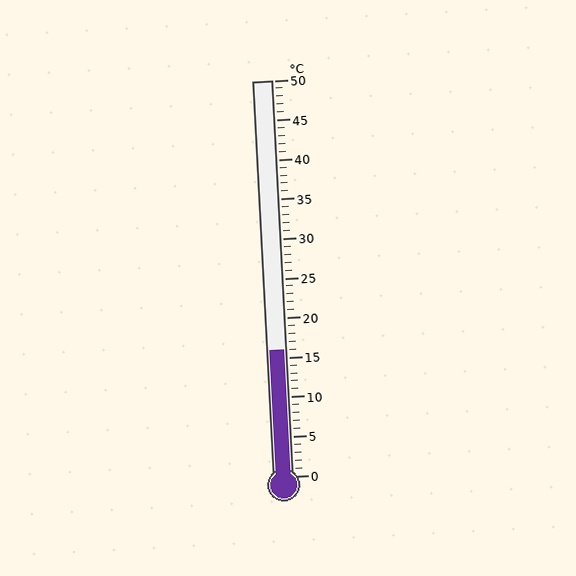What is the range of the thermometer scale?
The thermometer scale ranges from 0°C to 50°C.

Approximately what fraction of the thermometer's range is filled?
The thermometer is filled to approximately 30% of its range.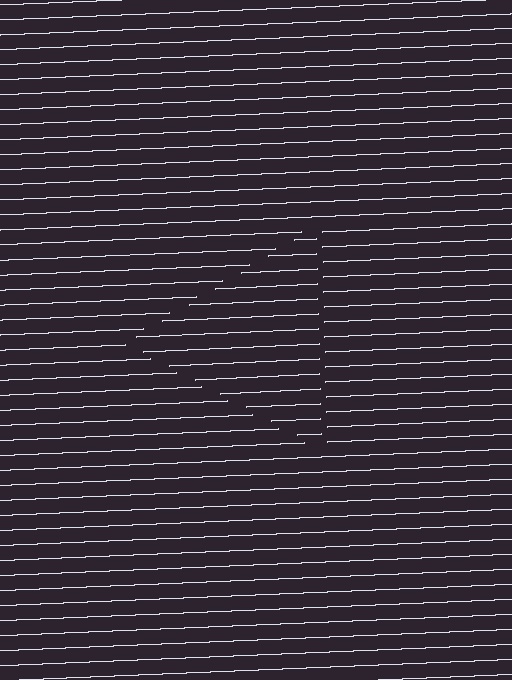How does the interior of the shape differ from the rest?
The interior of the shape contains the same grating, shifted by half a period — the contour is defined by the phase discontinuity where line-ends from the inner and outer gratings abut.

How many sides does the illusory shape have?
3 sides — the line-ends trace a triangle.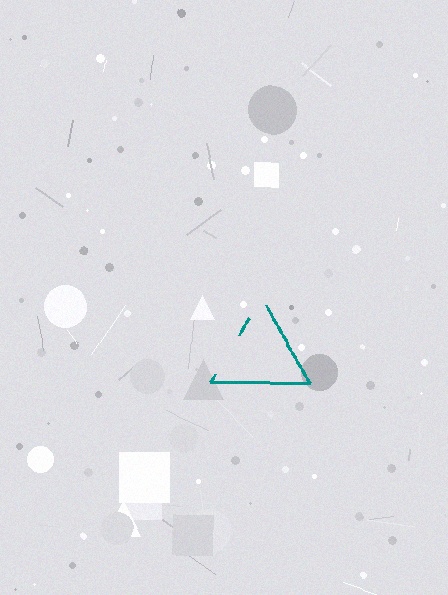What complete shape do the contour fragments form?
The contour fragments form a triangle.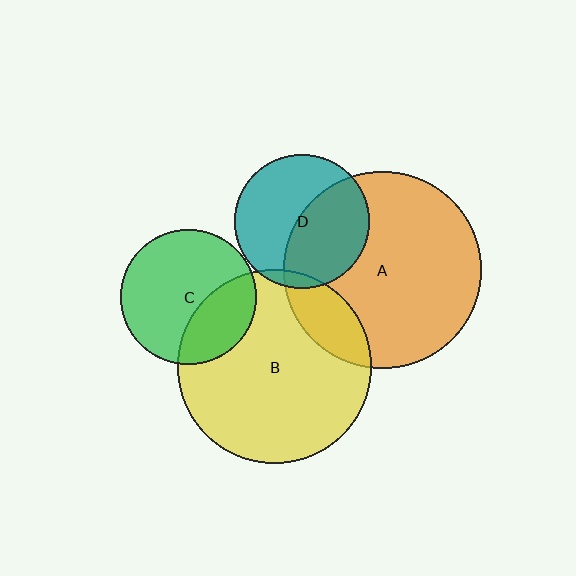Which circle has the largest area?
Circle A (orange).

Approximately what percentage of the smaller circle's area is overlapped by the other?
Approximately 15%.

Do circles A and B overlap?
Yes.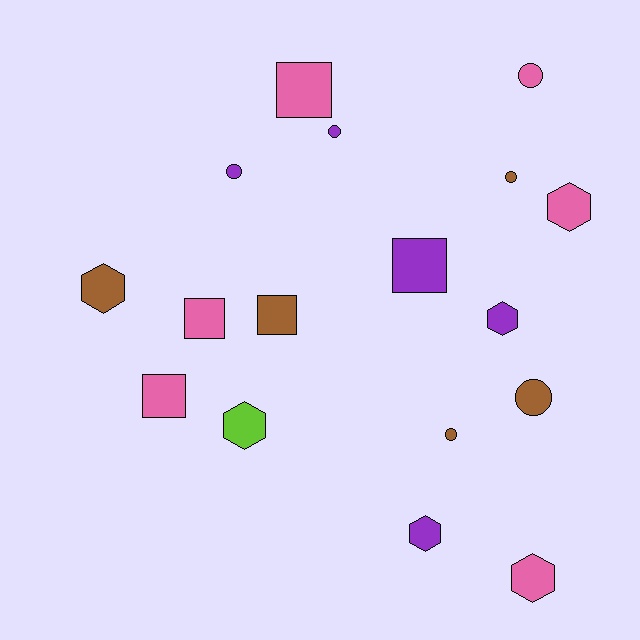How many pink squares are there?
There are 3 pink squares.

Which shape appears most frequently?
Circle, with 6 objects.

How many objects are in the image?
There are 17 objects.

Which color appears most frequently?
Pink, with 6 objects.